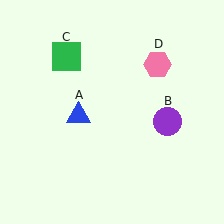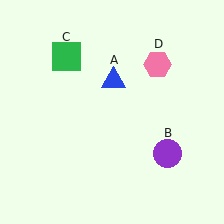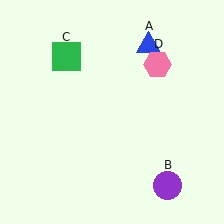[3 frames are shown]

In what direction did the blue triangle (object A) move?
The blue triangle (object A) moved up and to the right.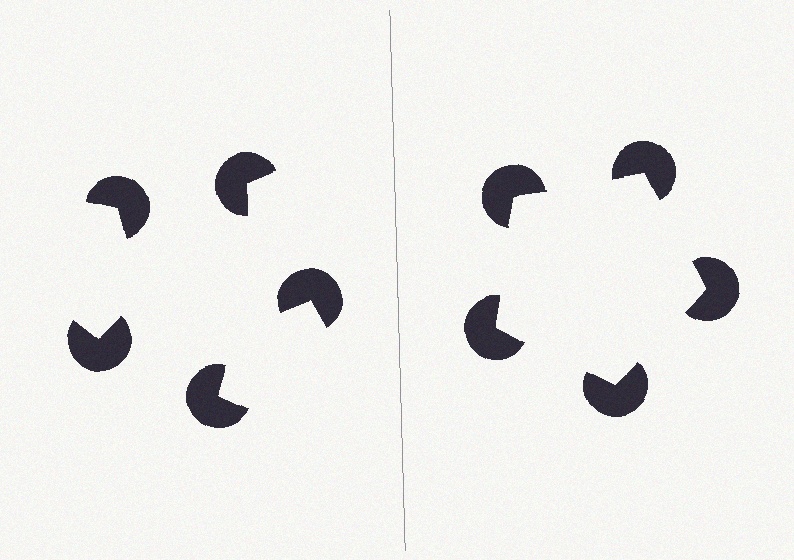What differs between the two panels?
The pac-man discs are positioned identically on both sides; only the wedge orientations differ. On the right they align to a pentagon; on the left they are misaligned.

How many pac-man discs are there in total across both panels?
10 — 5 on each side.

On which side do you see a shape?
An illusory pentagon appears on the right side. On the left side the wedge cuts are rotated, so no coherent shape forms.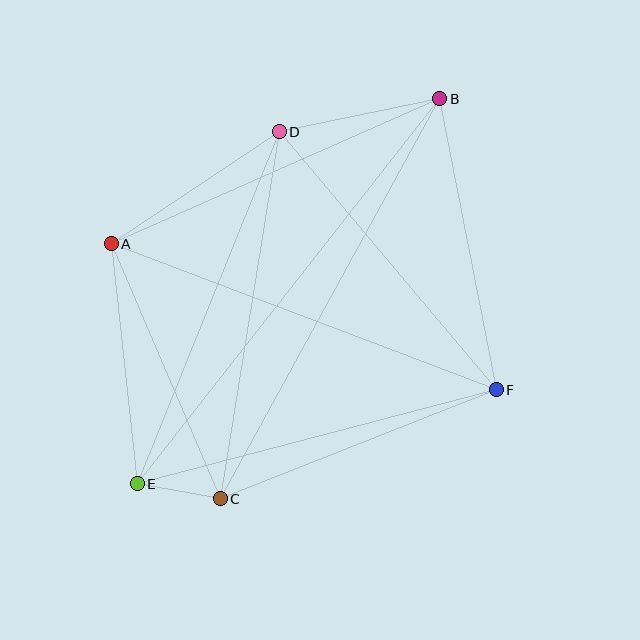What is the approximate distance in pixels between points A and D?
The distance between A and D is approximately 202 pixels.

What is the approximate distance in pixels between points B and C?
The distance between B and C is approximately 456 pixels.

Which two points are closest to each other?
Points C and E are closest to each other.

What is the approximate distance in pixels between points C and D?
The distance between C and D is approximately 372 pixels.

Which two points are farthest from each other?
Points B and E are farthest from each other.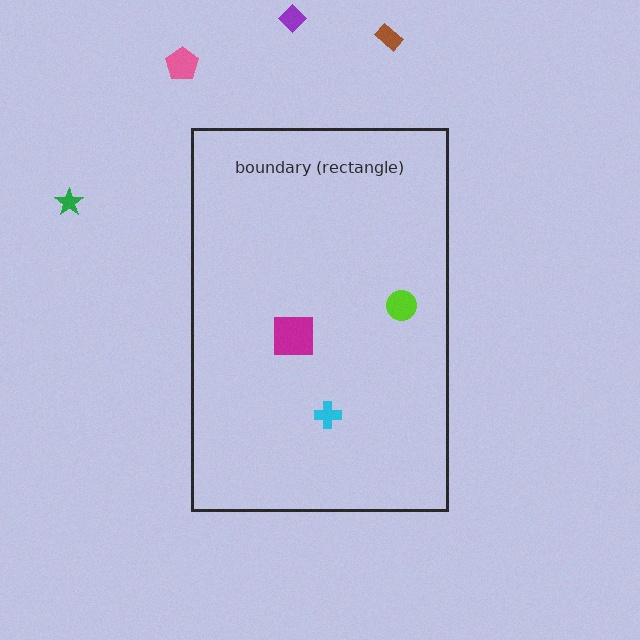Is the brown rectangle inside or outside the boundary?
Outside.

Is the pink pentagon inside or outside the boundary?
Outside.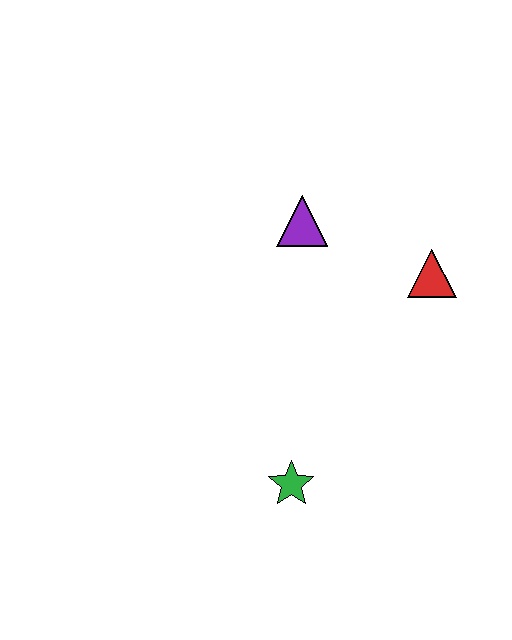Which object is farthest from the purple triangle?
The green star is farthest from the purple triangle.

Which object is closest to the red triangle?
The purple triangle is closest to the red triangle.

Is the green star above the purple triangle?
No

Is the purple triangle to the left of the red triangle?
Yes